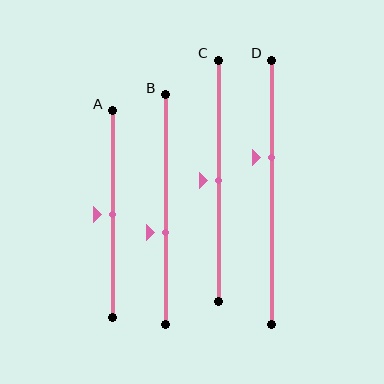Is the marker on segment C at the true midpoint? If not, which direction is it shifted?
Yes, the marker on segment C is at the true midpoint.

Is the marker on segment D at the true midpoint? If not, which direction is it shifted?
No, the marker on segment D is shifted upward by about 13% of the segment length.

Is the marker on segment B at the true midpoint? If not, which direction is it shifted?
No, the marker on segment B is shifted downward by about 10% of the segment length.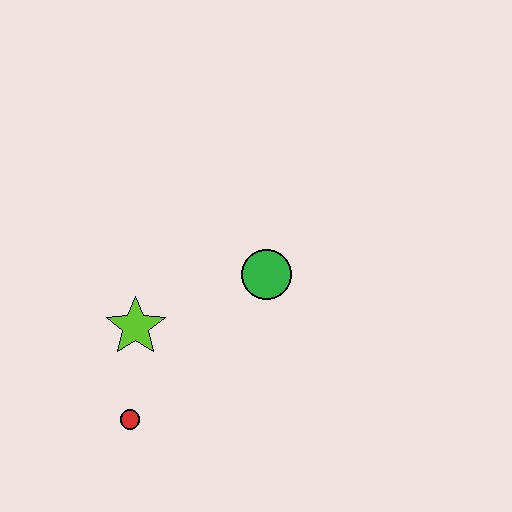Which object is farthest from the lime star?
The green circle is farthest from the lime star.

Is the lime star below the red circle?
No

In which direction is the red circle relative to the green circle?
The red circle is below the green circle.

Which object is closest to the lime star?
The red circle is closest to the lime star.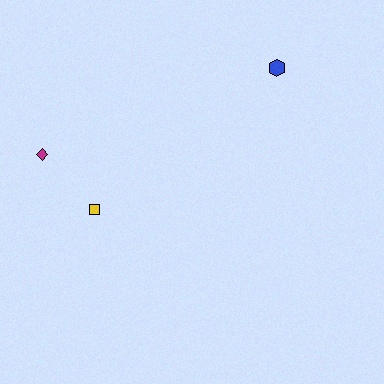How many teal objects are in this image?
There are no teal objects.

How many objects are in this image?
There are 3 objects.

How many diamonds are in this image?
There is 1 diamond.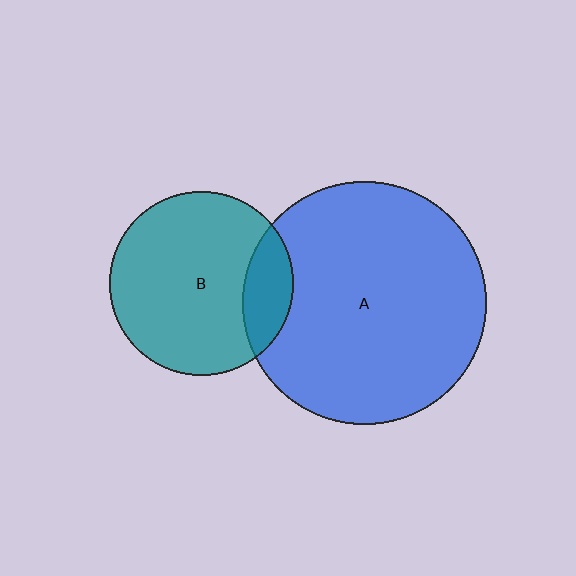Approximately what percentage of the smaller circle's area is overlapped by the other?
Approximately 15%.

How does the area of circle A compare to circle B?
Approximately 1.8 times.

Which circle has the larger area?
Circle A (blue).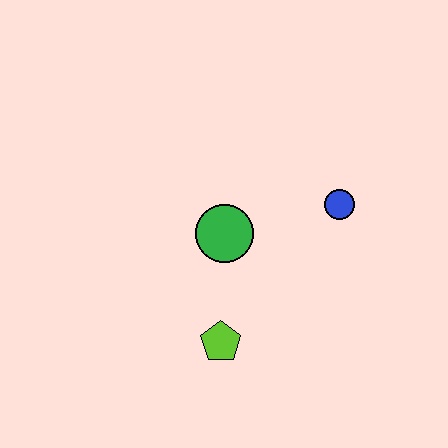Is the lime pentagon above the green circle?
No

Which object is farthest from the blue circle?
The lime pentagon is farthest from the blue circle.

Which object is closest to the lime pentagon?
The green circle is closest to the lime pentagon.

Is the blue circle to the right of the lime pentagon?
Yes